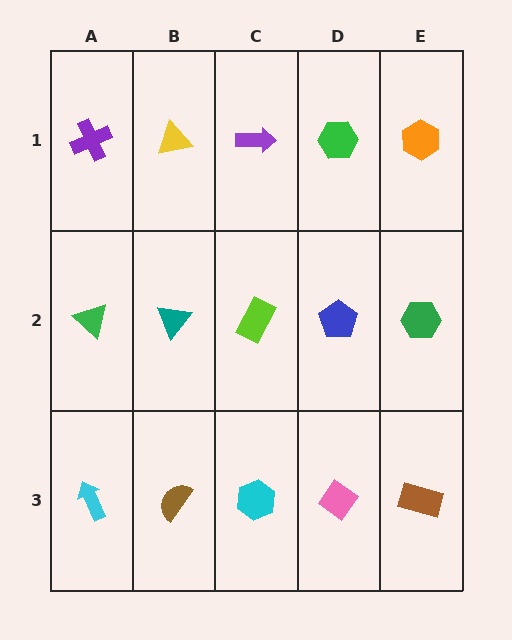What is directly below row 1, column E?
A green hexagon.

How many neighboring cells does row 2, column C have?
4.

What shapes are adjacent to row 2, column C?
A purple arrow (row 1, column C), a cyan hexagon (row 3, column C), a teal triangle (row 2, column B), a blue pentagon (row 2, column D).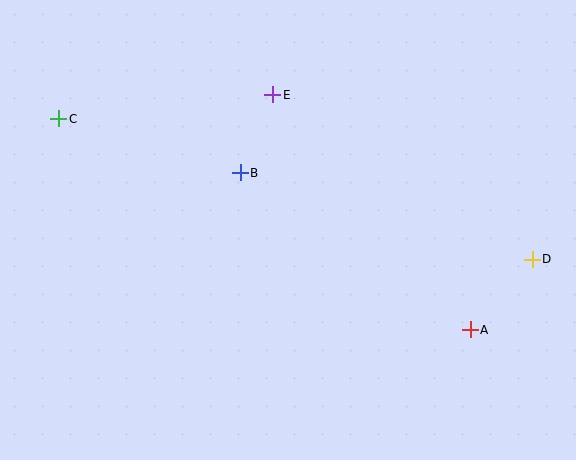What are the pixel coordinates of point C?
Point C is at (59, 119).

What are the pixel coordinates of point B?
Point B is at (240, 173).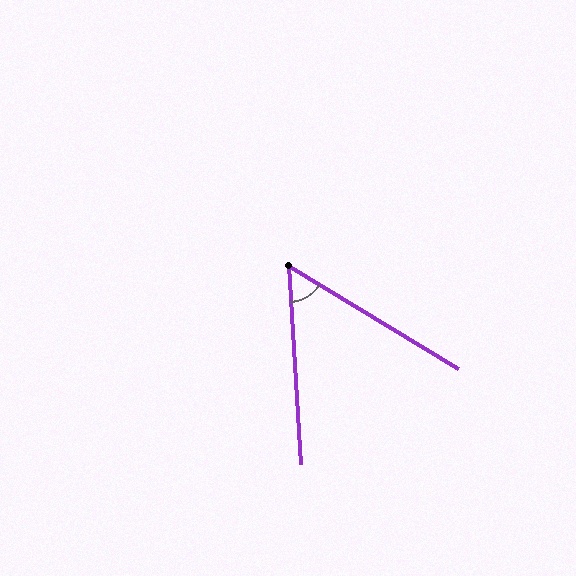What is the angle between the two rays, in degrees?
Approximately 56 degrees.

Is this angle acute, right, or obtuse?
It is acute.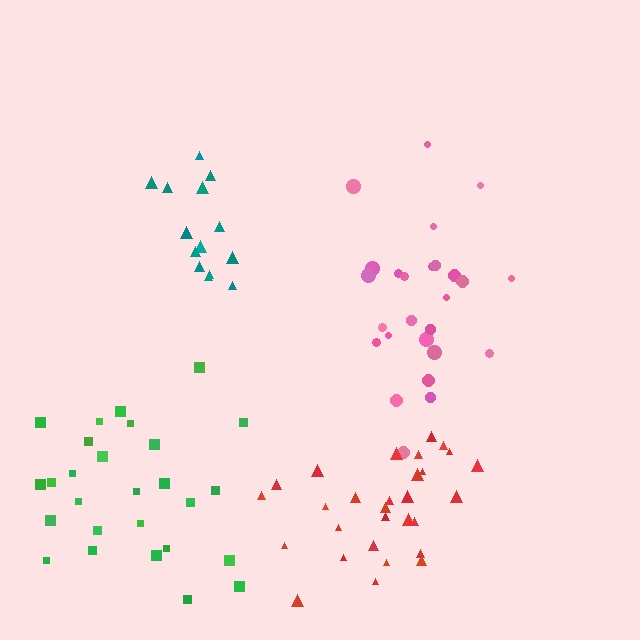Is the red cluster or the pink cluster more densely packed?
Red.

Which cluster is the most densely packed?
Teal.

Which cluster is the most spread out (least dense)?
Green.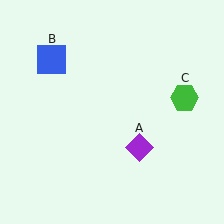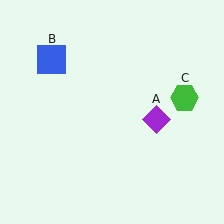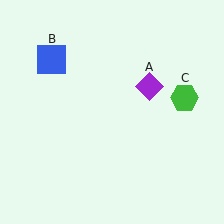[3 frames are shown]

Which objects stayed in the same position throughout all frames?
Blue square (object B) and green hexagon (object C) remained stationary.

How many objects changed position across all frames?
1 object changed position: purple diamond (object A).